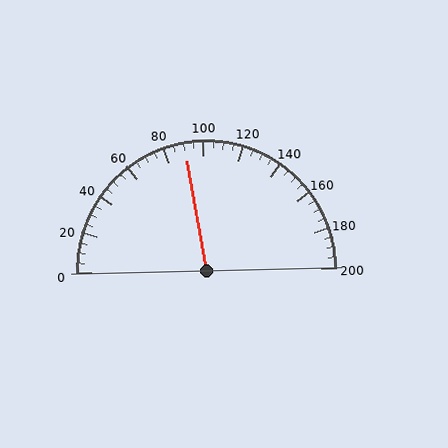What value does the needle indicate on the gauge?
The needle indicates approximately 90.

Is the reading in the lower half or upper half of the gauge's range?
The reading is in the lower half of the range (0 to 200).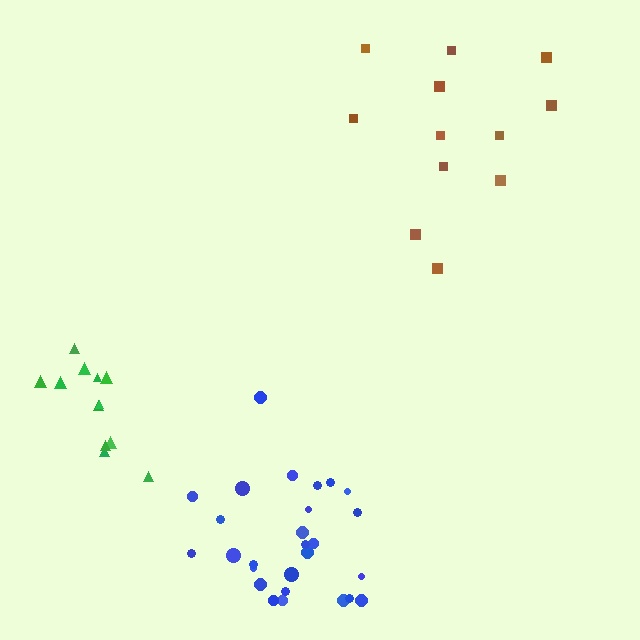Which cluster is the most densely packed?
Green.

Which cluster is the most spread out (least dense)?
Brown.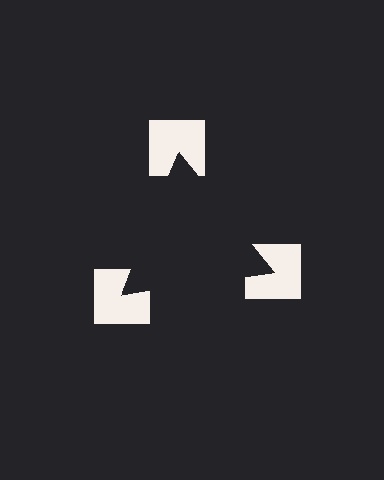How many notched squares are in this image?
There are 3 — one at each vertex of the illusory triangle.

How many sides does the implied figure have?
3 sides.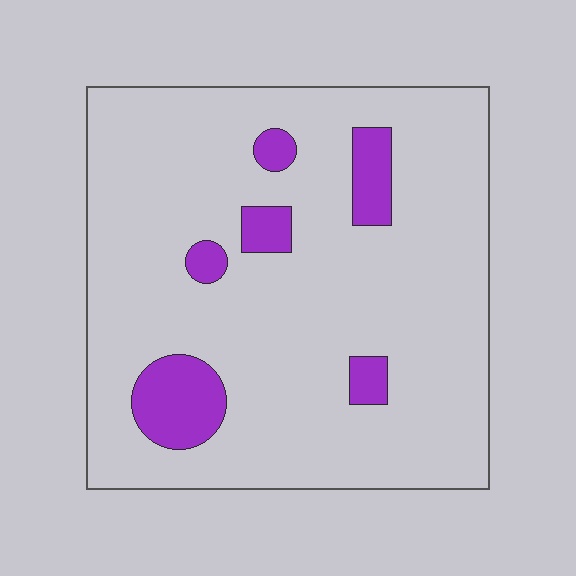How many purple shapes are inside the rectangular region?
6.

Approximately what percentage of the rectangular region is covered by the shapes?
Approximately 10%.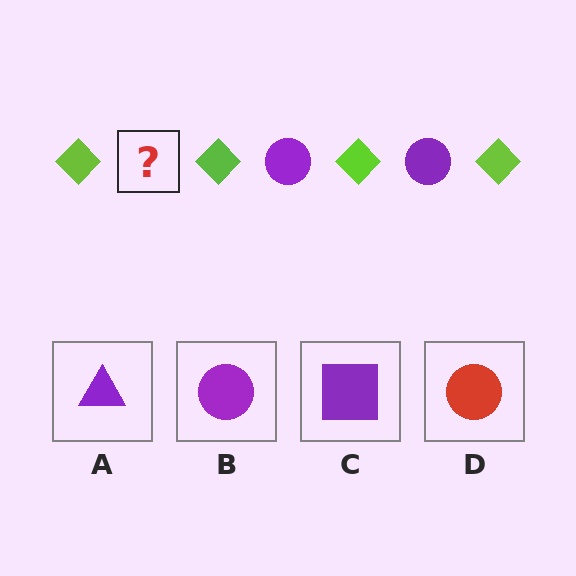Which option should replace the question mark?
Option B.